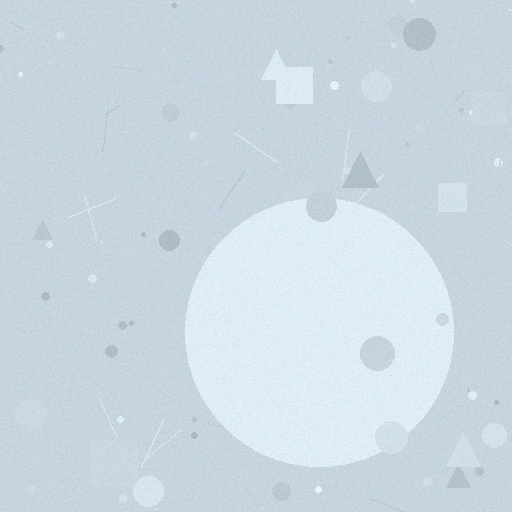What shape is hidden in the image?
A circle is hidden in the image.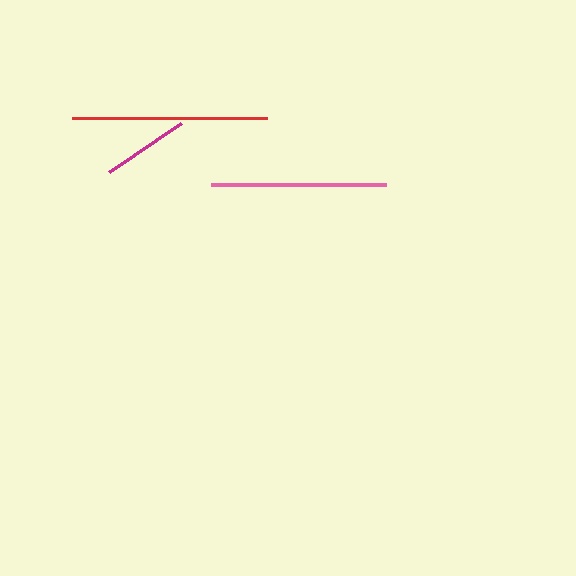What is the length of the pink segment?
The pink segment is approximately 175 pixels long.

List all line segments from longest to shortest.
From longest to shortest: red, pink, magenta.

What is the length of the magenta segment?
The magenta segment is approximately 87 pixels long.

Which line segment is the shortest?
The magenta line is the shortest at approximately 87 pixels.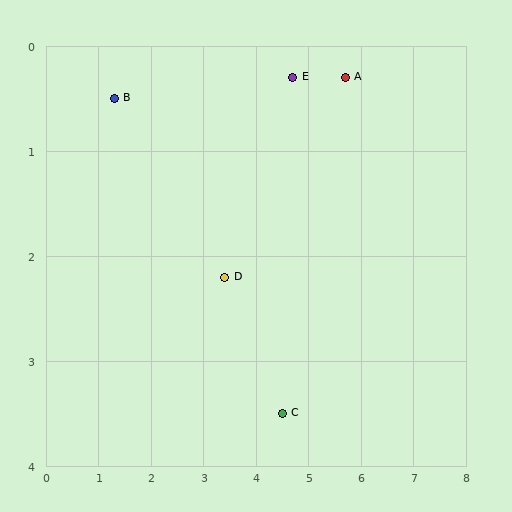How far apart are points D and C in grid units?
Points D and C are about 1.7 grid units apart.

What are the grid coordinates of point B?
Point B is at approximately (1.3, 0.5).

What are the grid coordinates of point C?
Point C is at approximately (4.5, 3.5).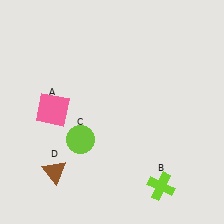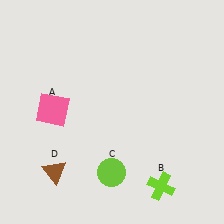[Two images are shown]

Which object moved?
The lime circle (C) moved down.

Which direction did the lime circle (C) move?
The lime circle (C) moved down.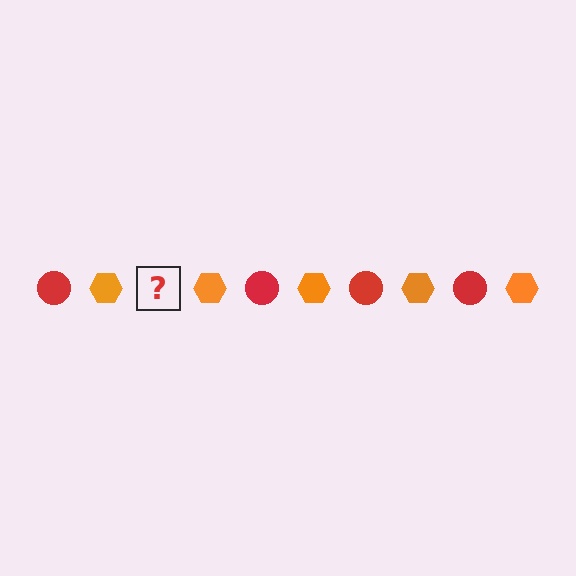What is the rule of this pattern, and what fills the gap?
The rule is that the pattern alternates between red circle and orange hexagon. The gap should be filled with a red circle.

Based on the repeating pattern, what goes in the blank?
The blank should be a red circle.